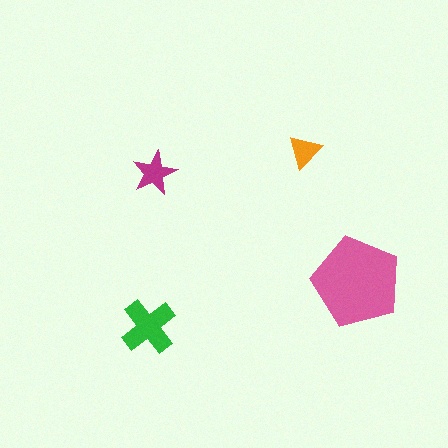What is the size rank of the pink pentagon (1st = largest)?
1st.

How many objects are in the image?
There are 4 objects in the image.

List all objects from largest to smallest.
The pink pentagon, the green cross, the magenta star, the orange triangle.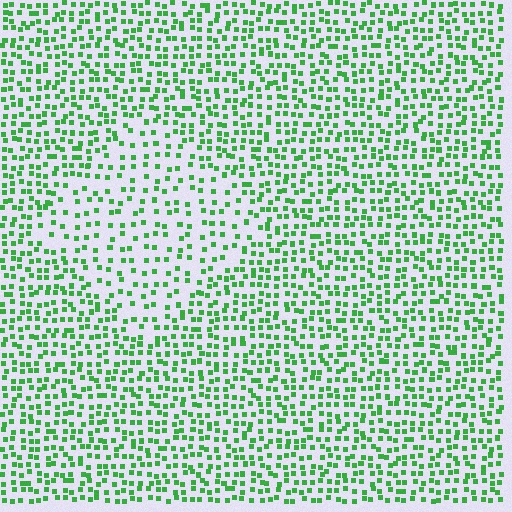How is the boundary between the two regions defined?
The boundary is defined by a change in element density (approximately 1.8x ratio). All elements are the same color, size, and shape.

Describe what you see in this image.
The image contains small green elements arranged at two different densities. A diamond-shaped region is visible where the elements are less densely packed than the surrounding area.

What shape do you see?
I see a diamond.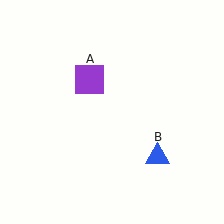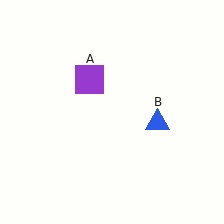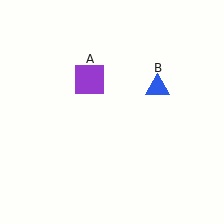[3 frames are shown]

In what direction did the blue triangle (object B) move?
The blue triangle (object B) moved up.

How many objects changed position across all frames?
1 object changed position: blue triangle (object B).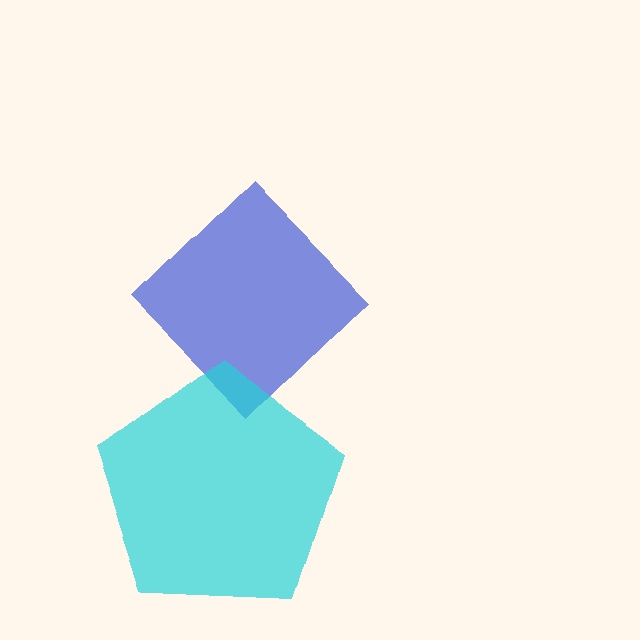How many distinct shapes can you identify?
There are 2 distinct shapes: a blue diamond, a cyan pentagon.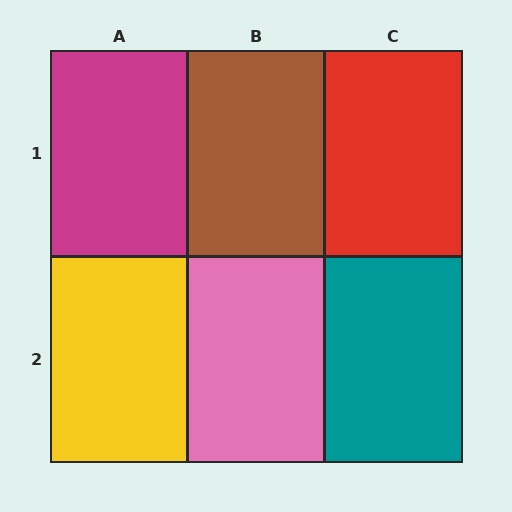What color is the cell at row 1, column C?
Red.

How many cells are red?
1 cell is red.